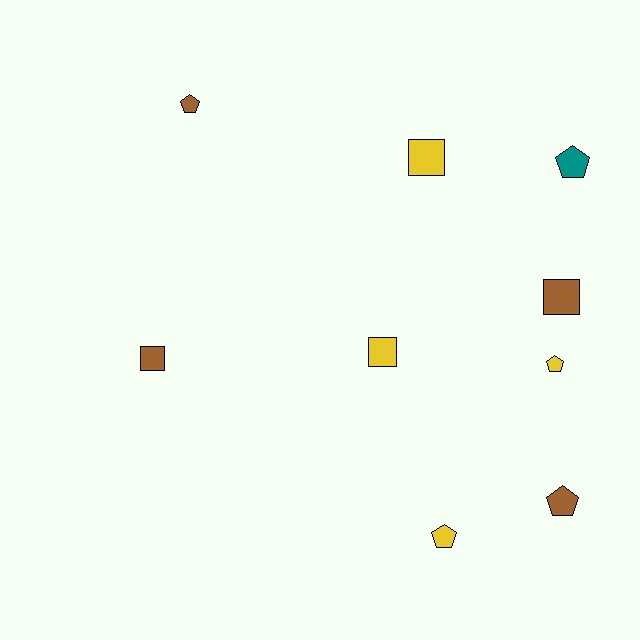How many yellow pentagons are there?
There are 2 yellow pentagons.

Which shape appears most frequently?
Pentagon, with 5 objects.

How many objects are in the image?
There are 9 objects.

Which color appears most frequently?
Brown, with 4 objects.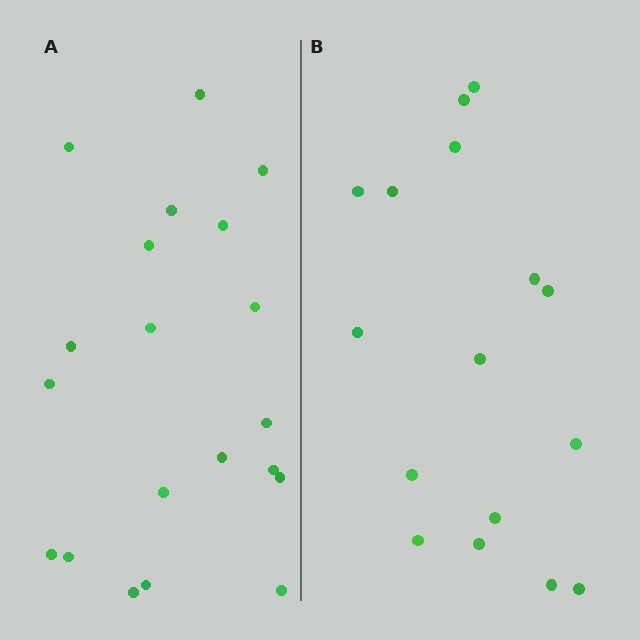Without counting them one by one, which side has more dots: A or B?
Region A (the left region) has more dots.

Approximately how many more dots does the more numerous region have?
Region A has about 4 more dots than region B.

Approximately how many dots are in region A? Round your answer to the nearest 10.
About 20 dots.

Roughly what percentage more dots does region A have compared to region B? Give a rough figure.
About 25% more.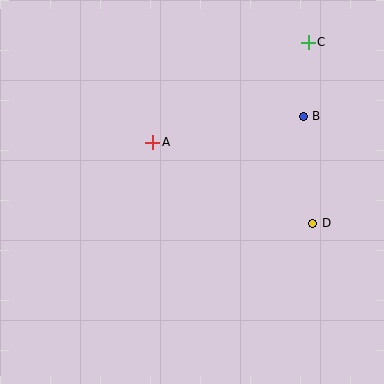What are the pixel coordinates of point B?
Point B is at (303, 116).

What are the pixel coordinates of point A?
Point A is at (153, 142).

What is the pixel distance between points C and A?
The distance between C and A is 185 pixels.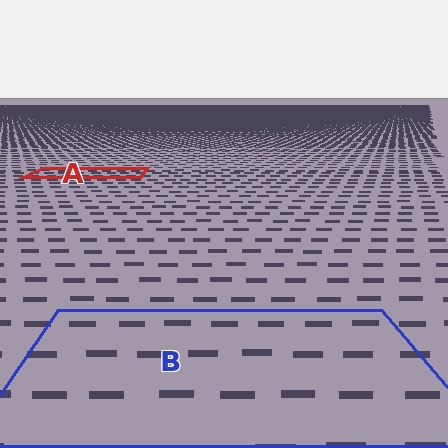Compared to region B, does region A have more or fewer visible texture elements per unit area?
Region A has more texture elements per unit area — they are packed more densely because it is farther away.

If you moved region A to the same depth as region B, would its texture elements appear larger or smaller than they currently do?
They would appear larger. At a closer depth, the same texture elements are projected at a bigger on-screen size.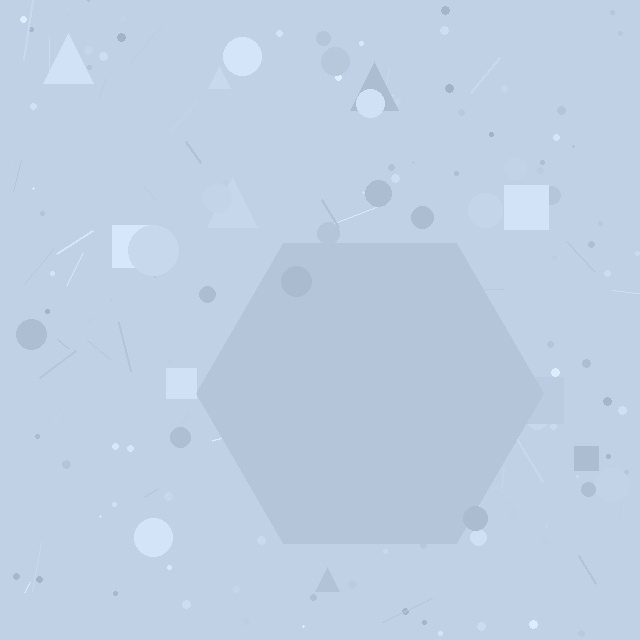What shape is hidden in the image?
A hexagon is hidden in the image.